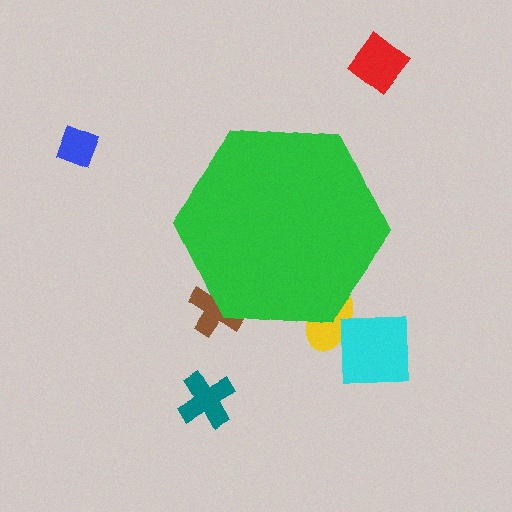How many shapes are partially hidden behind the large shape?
2 shapes are partially hidden.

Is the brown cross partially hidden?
Yes, the brown cross is partially hidden behind the green hexagon.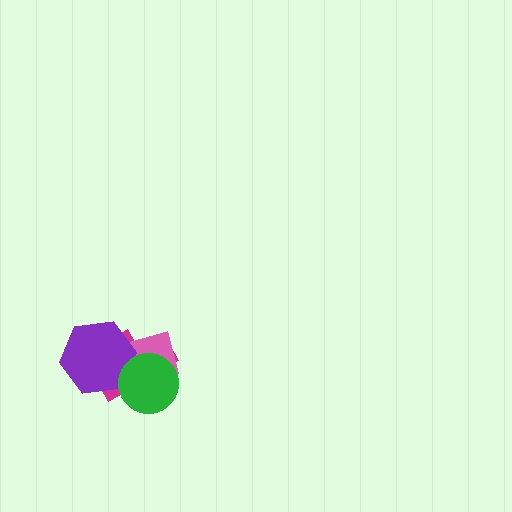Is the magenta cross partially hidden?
Yes, it is partially covered by another shape.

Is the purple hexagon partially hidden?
Yes, it is partially covered by another shape.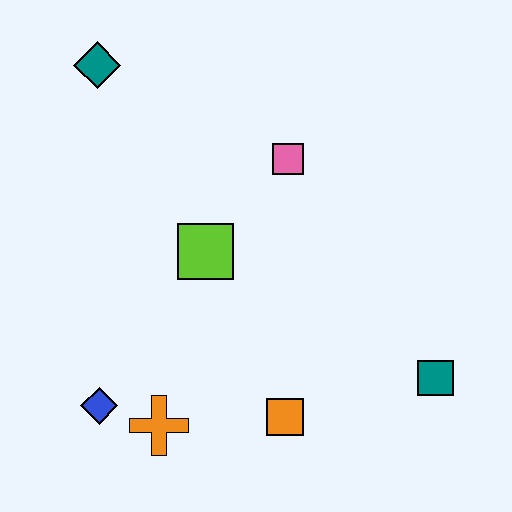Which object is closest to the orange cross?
The blue diamond is closest to the orange cross.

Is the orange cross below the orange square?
Yes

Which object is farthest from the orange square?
The teal diamond is farthest from the orange square.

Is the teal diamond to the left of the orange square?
Yes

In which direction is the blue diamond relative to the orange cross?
The blue diamond is to the left of the orange cross.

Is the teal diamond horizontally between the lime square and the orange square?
No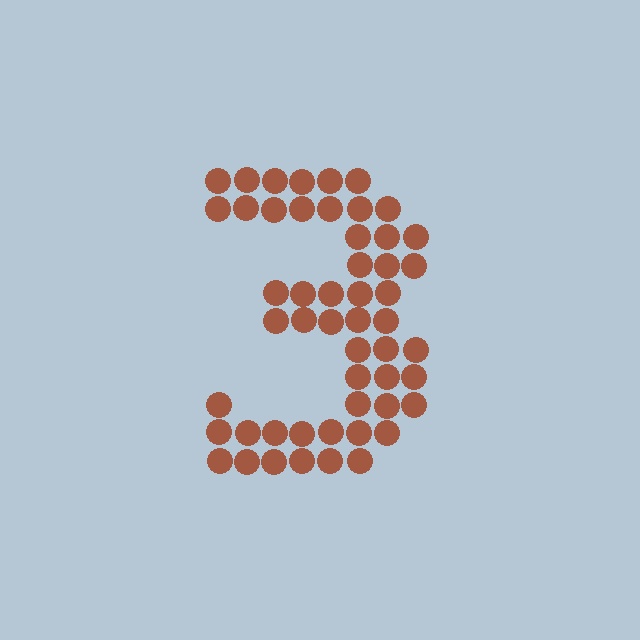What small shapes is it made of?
It is made of small circles.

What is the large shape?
The large shape is the digit 3.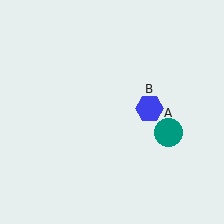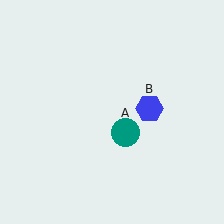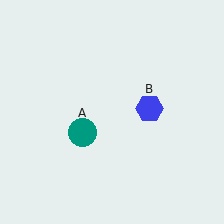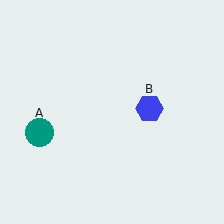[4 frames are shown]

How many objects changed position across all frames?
1 object changed position: teal circle (object A).